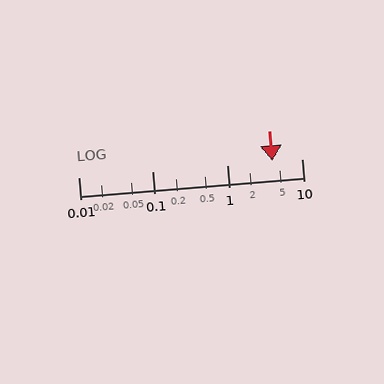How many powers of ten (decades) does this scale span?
The scale spans 3 decades, from 0.01 to 10.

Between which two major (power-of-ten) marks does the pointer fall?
The pointer is between 1 and 10.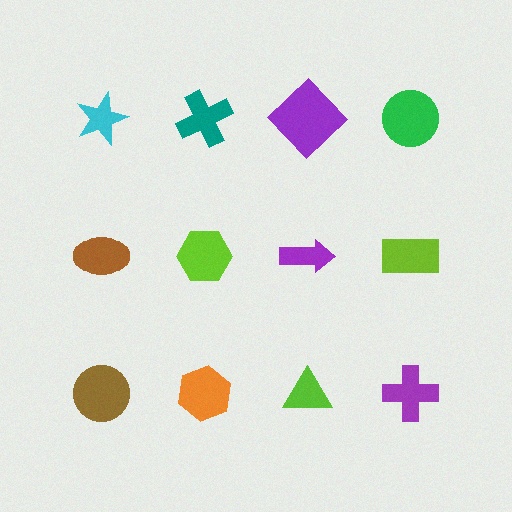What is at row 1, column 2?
A teal cross.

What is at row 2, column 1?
A brown ellipse.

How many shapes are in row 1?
4 shapes.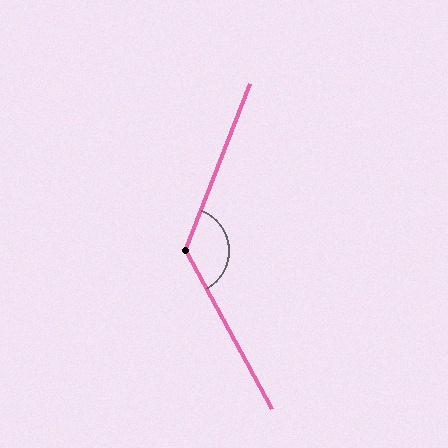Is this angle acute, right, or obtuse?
It is obtuse.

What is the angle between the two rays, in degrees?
Approximately 130 degrees.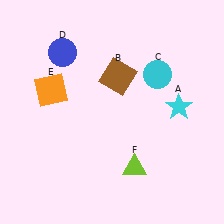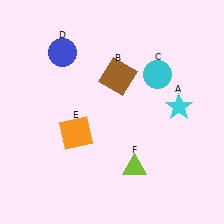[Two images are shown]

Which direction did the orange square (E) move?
The orange square (E) moved down.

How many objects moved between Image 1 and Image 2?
1 object moved between the two images.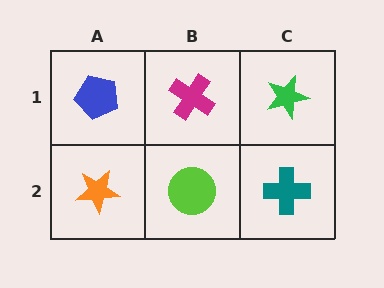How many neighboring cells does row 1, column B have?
3.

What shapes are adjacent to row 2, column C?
A green star (row 1, column C), a lime circle (row 2, column B).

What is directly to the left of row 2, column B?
An orange star.